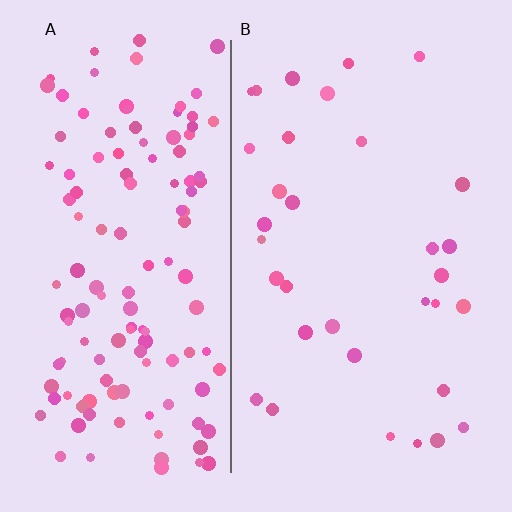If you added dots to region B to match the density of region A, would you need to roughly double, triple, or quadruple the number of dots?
Approximately quadruple.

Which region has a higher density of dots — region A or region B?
A (the left).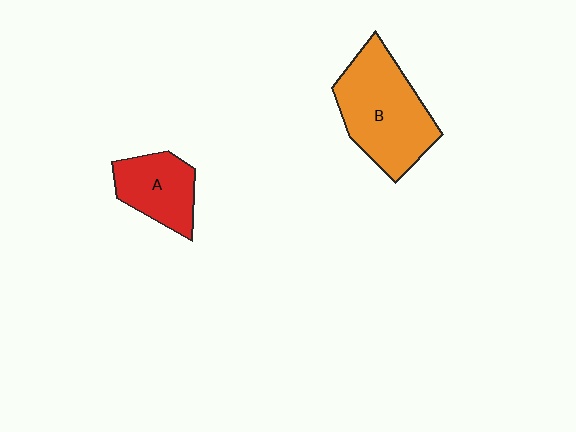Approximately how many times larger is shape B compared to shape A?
Approximately 1.7 times.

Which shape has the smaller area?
Shape A (red).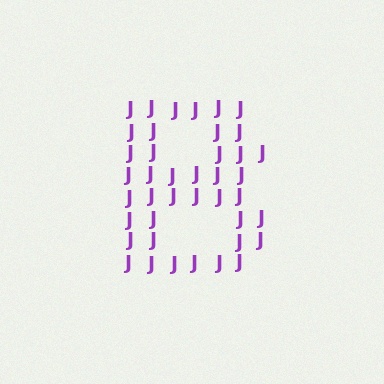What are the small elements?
The small elements are letter J's.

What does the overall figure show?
The overall figure shows the letter B.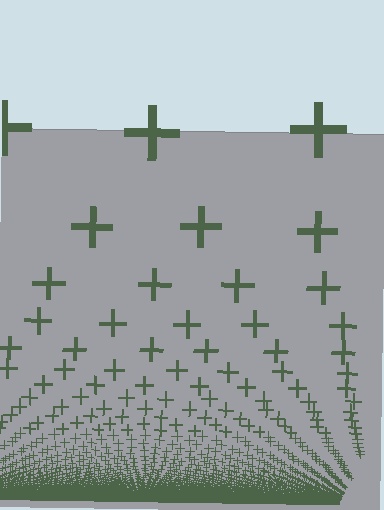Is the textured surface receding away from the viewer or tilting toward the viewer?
The surface appears to tilt toward the viewer. Texture elements get larger and sparser toward the top.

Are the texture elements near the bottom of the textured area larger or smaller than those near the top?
Smaller. The gradient is inverted — elements near the bottom are smaller and denser.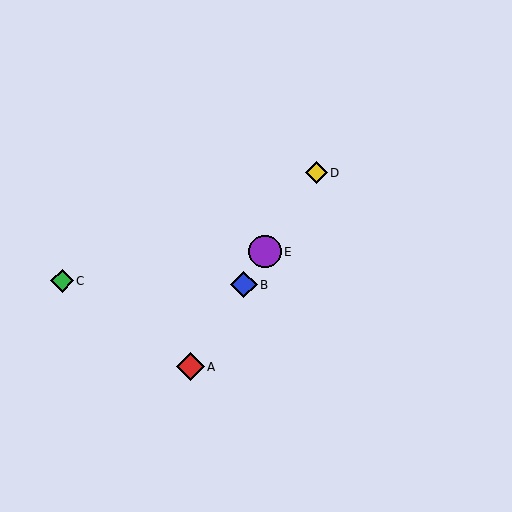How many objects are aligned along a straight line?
4 objects (A, B, D, E) are aligned along a straight line.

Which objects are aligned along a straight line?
Objects A, B, D, E are aligned along a straight line.